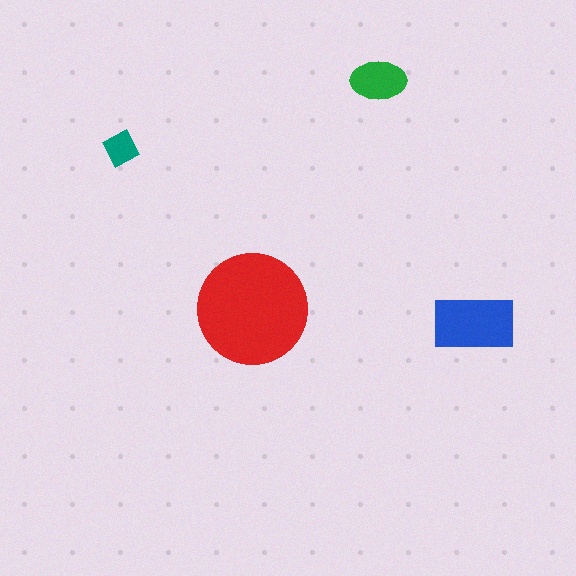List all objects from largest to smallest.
The red circle, the blue rectangle, the green ellipse, the teal diamond.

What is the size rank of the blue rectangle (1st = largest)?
2nd.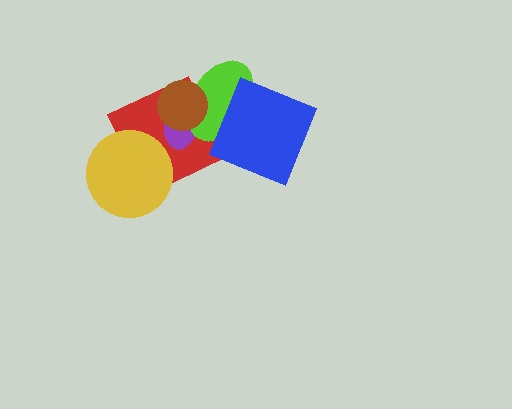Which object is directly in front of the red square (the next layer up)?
The purple ellipse is directly in front of the red square.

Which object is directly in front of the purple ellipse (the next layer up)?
The lime ellipse is directly in front of the purple ellipse.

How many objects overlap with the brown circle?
3 objects overlap with the brown circle.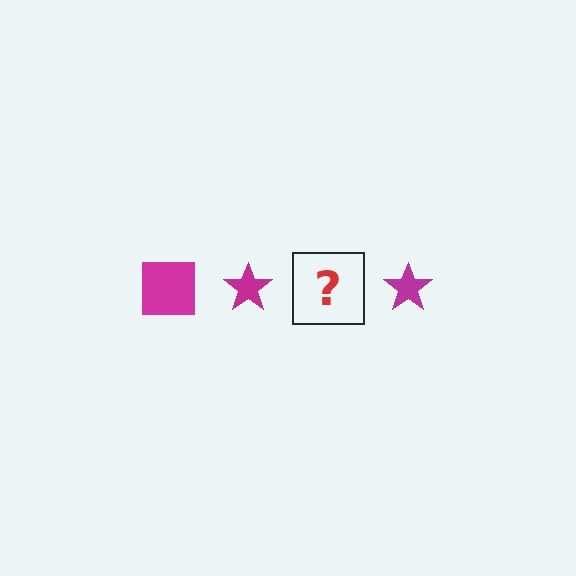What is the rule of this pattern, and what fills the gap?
The rule is that the pattern cycles through square, star shapes in magenta. The gap should be filled with a magenta square.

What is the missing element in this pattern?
The missing element is a magenta square.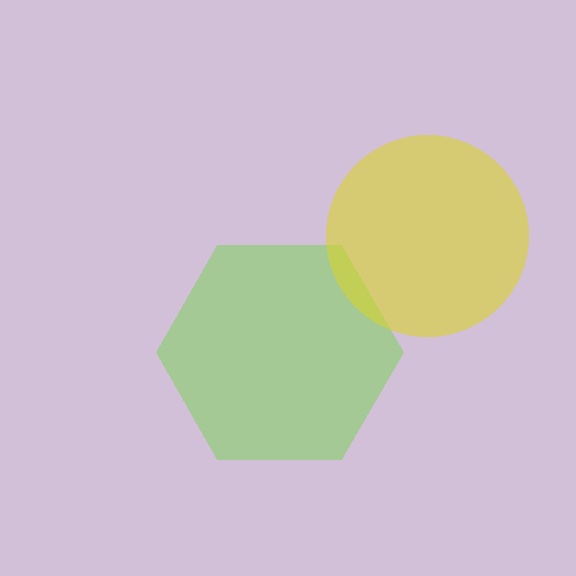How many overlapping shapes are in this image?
There are 2 overlapping shapes in the image.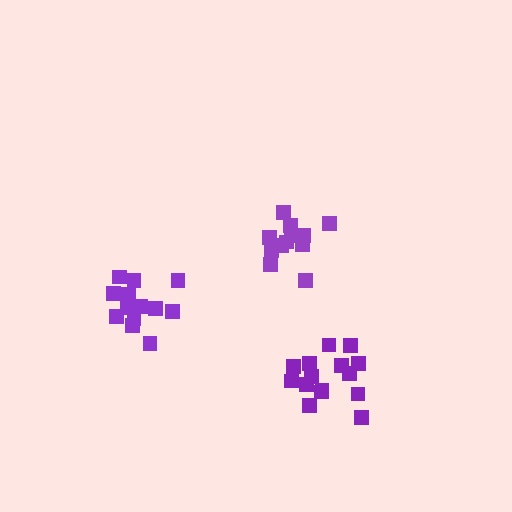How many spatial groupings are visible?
There are 3 spatial groupings.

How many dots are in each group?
Group 1: 15 dots, Group 2: 12 dots, Group 3: 14 dots (41 total).